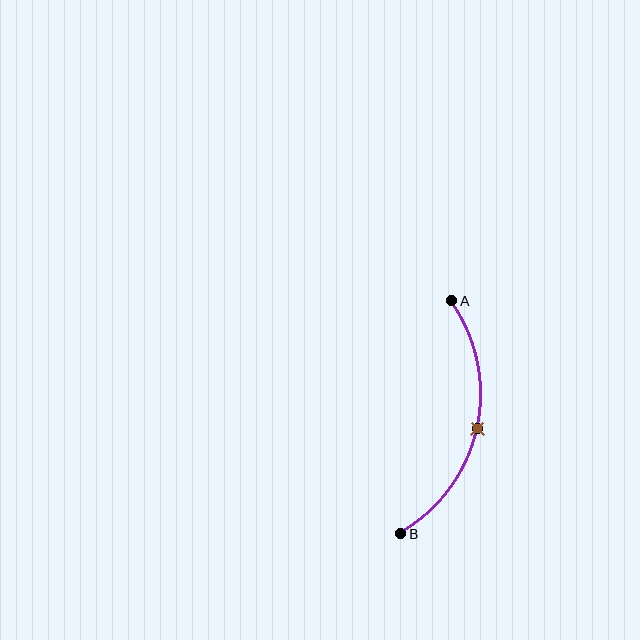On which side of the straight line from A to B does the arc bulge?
The arc bulges to the right of the straight line connecting A and B.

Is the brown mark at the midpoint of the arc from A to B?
Yes. The brown mark lies on the arc at equal arc-length from both A and B — it is the arc midpoint.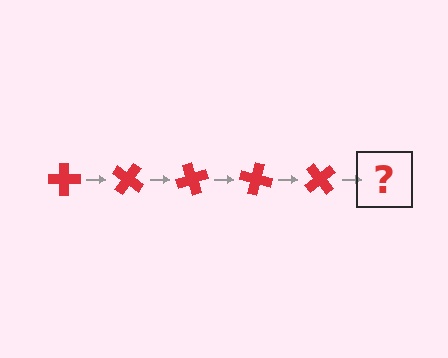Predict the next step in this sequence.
The next step is a red cross rotated 175 degrees.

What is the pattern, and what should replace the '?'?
The pattern is that the cross rotates 35 degrees each step. The '?' should be a red cross rotated 175 degrees.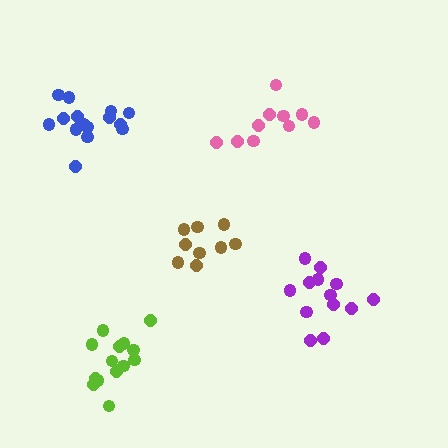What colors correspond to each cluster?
The clusters are colored: purple, lime, brown, pink, blue.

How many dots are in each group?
Group 1: 13 dots, Group 2: 14 dots, Group 3: 9 dots, Group 4: 10 dots, Group 5: 15 dots (61 total).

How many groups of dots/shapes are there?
There are 5 groups.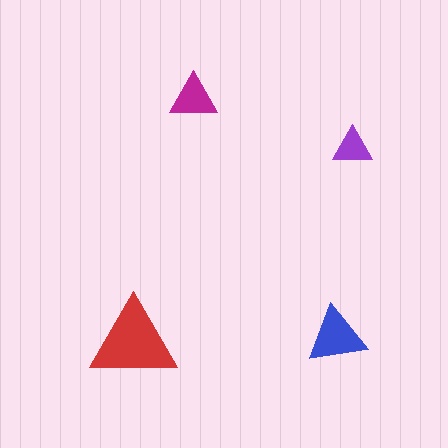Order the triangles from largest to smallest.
the red one, the blue one, the magenta one, the purple one.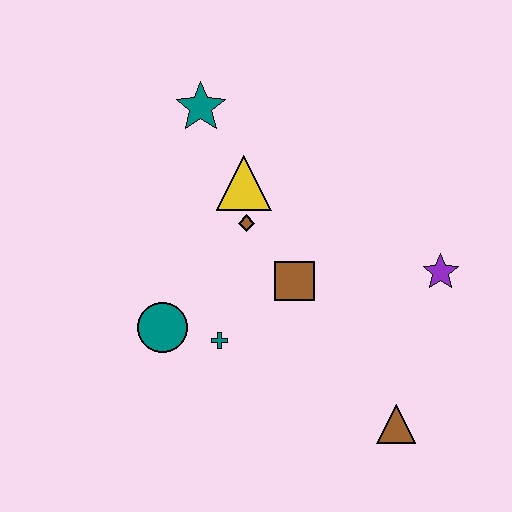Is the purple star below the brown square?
No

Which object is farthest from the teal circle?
The purple star is farthest from the teal circle.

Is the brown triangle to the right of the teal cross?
Yes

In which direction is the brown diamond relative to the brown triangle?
The brown diamond is above the brown triangle.